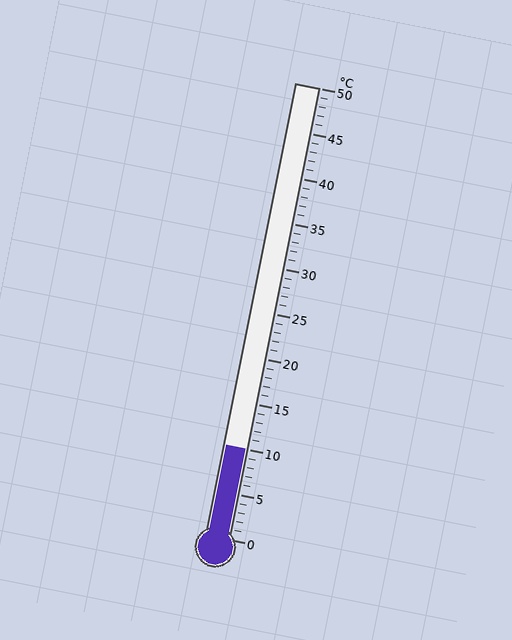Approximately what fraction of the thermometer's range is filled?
The thermometer is filled to approximately 20% of its range.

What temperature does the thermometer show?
The thermometer shows approximately 10°C.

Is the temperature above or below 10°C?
The temperature is at 10°C.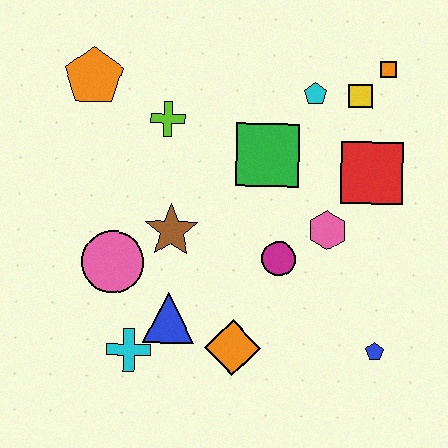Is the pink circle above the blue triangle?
Yes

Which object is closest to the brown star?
The pink circle is closest to the brown star.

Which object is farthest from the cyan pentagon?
The cyan cross is farthest from the cyan pentagon.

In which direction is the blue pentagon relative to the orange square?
The blue pentagon is below the orange square.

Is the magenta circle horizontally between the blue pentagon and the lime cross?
Yes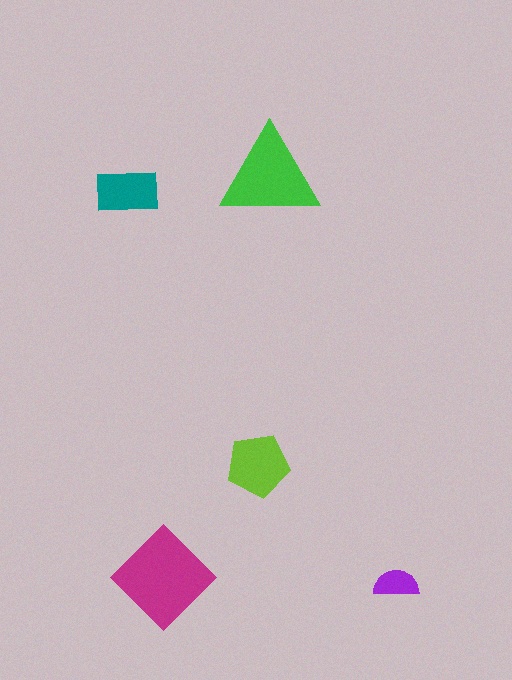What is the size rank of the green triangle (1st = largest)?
2nd.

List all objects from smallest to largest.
The purple semicircle, the teal rectangle, the lime pentagon, the green triangle, the magenta diamond.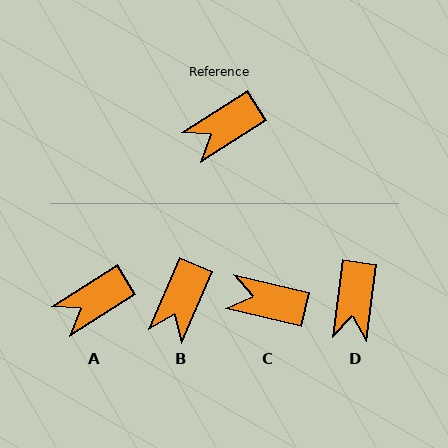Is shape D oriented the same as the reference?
No, it is off by about 51 degrees.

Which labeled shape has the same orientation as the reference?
A.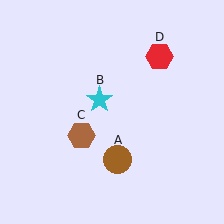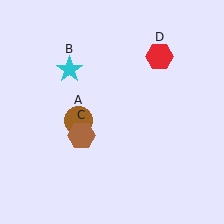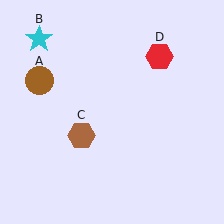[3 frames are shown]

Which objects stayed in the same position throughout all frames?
Brown hexagon (object C) and red hexagon (object D) remained stationary.